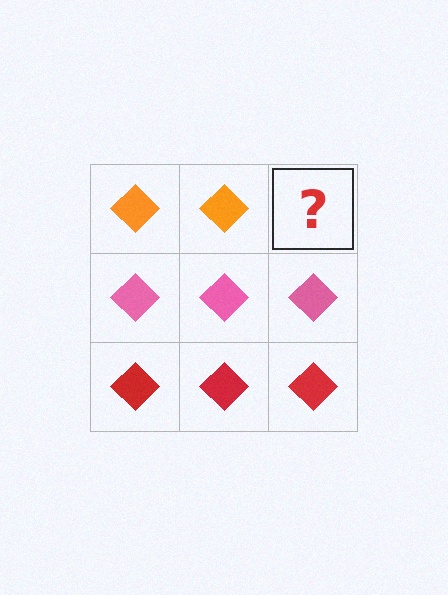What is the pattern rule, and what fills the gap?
The rule is that each row has a consistent color. The gap should be filled with an orange diamond.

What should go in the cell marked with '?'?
The missing cell should contain an orange diamond.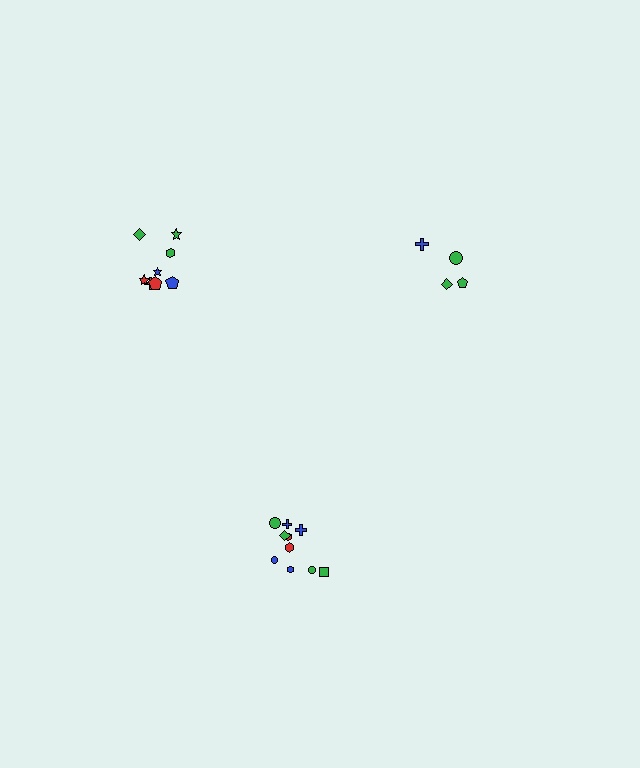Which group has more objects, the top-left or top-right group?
The top-left group.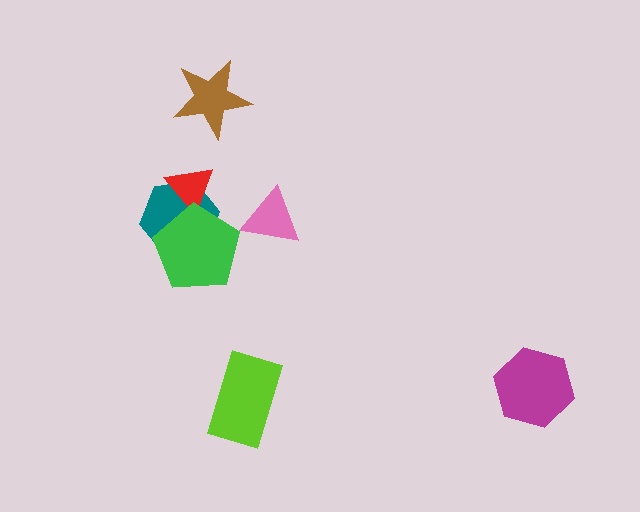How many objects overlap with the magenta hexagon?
0 objects overlap with the magenta hexagon.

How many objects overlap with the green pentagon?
2 objects overlap with the green pentagon.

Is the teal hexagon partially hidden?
Yes, it is partially covered by another shape.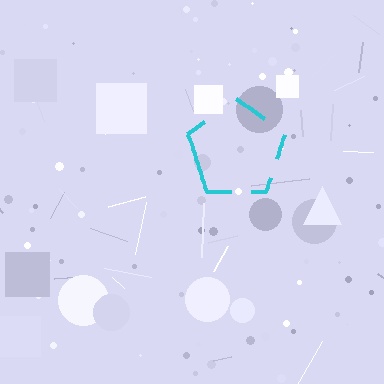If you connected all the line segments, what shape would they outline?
They would outline a pentagon.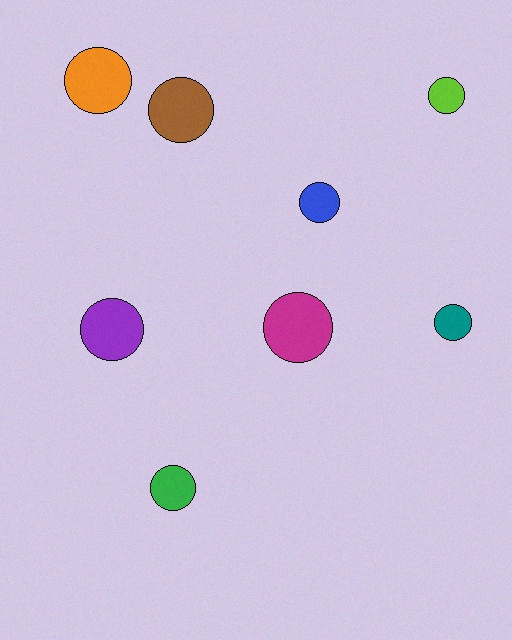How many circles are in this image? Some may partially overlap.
There are 8 circles.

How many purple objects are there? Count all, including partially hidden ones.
There is 1 purple object.